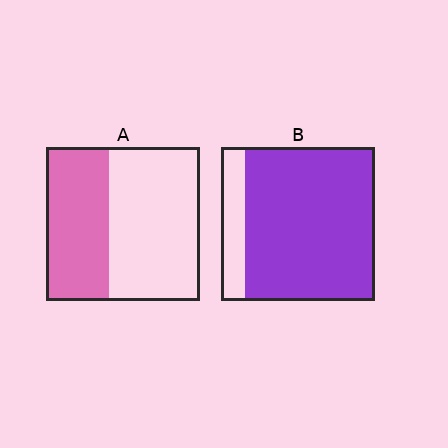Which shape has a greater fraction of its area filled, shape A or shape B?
Shape B.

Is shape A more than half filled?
No.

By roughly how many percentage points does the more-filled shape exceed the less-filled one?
By roughly 45 percentage points (B over A).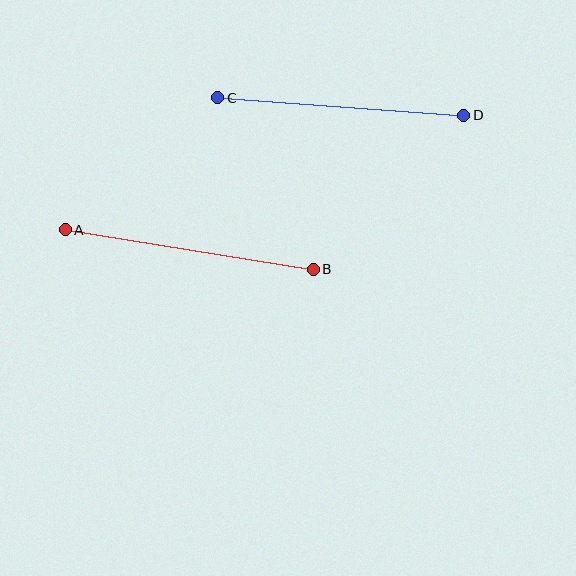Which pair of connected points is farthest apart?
Points A and B are farthest apart.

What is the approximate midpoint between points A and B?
The midpoint is at approximately (189, 250) pixels.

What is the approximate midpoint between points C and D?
The midpoint is at approximately (341, 106) pixels.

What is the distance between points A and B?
The distance is approximately 251 pixels.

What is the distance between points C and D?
The distance is approximately 247 pixels.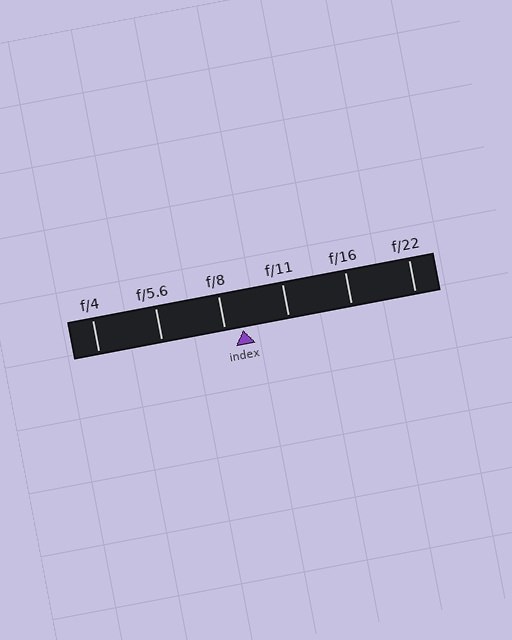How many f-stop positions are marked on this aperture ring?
There are 6 f-stop positions marked.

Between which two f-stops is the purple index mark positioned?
The index mark is between f/8 and f/11.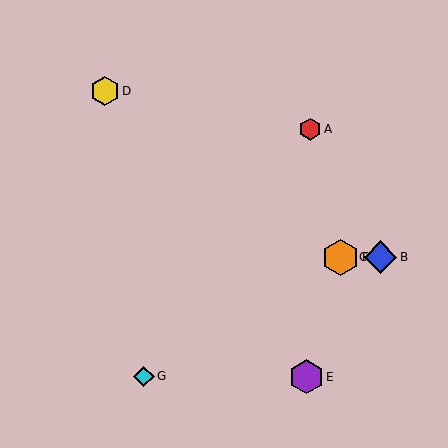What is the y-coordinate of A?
Object A is at y≈129.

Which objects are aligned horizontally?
Objects B, C, F are aligned horizontally.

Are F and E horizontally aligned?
No, F is at y≈257 and E is at y≈377.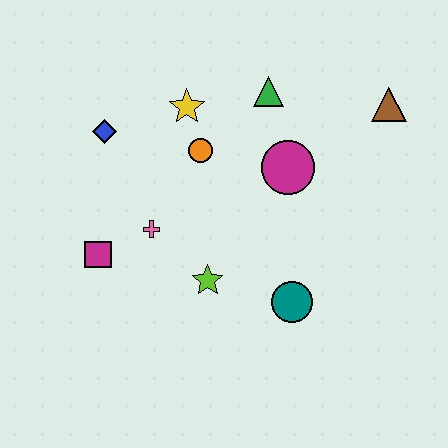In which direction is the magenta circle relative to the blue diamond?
The magenta circle is to the right of the blue diamond.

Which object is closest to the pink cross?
The magenta square is closest to the pink cross.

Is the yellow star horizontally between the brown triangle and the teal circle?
No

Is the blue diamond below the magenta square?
No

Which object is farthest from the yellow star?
The teal circle is farthest from the yellow star.